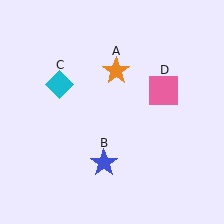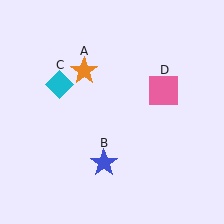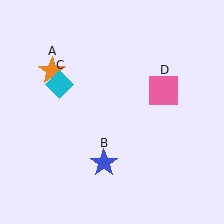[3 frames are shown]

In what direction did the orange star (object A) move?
The orange star (object A) moved left.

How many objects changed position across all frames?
1 object changed position: orange star (object A).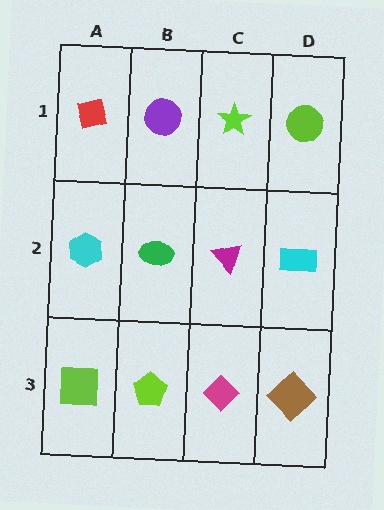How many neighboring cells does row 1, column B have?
3.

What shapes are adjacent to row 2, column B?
A purple circle (row 1, column B), a lime pentagon (row 3, column B), a cyan hexagon (row 2, column A), a magenta triangle (row 2, column C).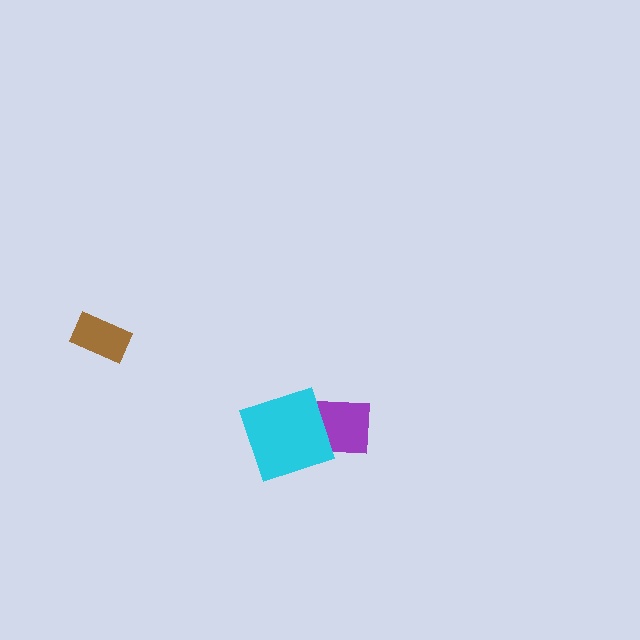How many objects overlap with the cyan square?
1 object overlaps with the cyan square.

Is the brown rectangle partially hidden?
No, no other shape covers it.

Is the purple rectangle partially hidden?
Yes, it is partially covered by another shape.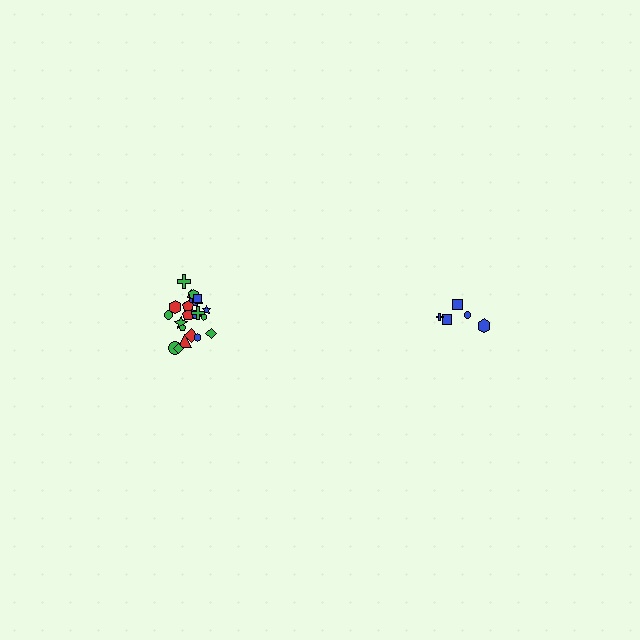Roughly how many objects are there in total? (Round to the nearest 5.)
Roughly 30 objects in total.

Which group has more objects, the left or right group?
The left group.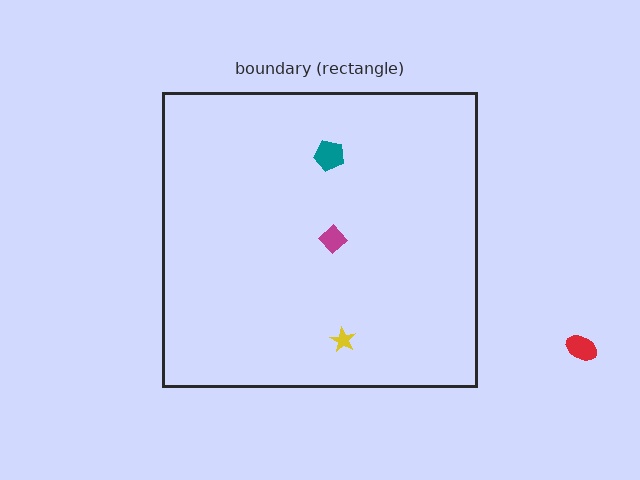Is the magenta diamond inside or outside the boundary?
Inside.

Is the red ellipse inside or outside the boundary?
Outside.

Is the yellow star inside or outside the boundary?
Inside.